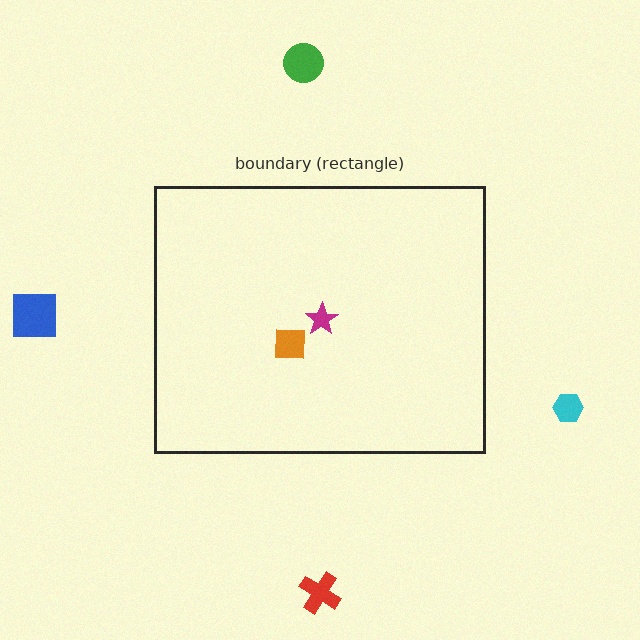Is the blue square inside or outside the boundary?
Outside.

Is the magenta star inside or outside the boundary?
Inside.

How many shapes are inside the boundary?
2 inside, 4 outside.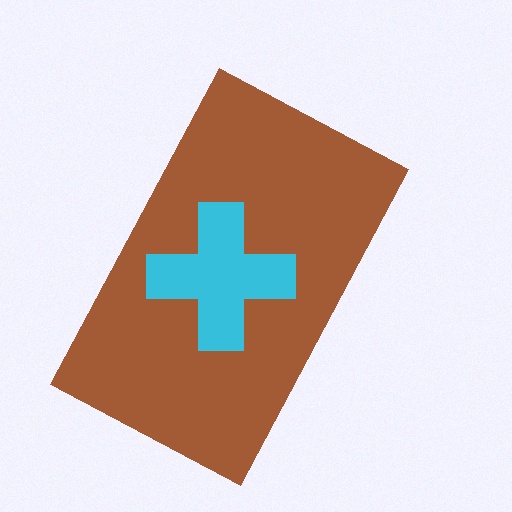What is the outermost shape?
The brown rectangle.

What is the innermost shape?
The cyan cross.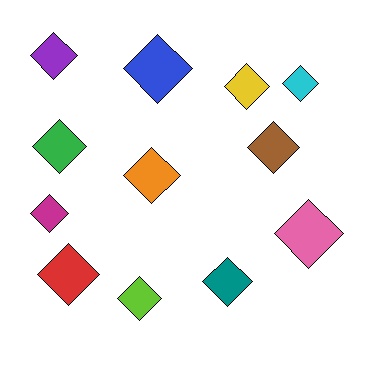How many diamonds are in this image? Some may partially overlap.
There are 12 diamonds.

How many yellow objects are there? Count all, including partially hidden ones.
There is 1 yellow object.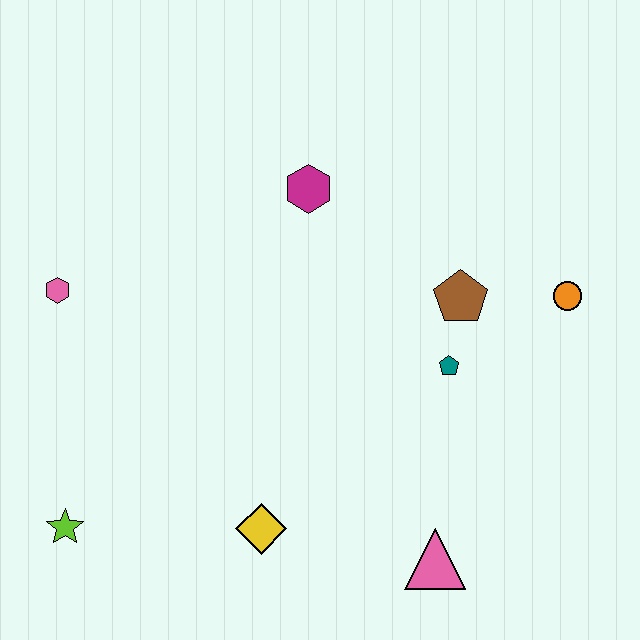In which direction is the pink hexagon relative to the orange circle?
The pink hexagon is to the left of the orange circle.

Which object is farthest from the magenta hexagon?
The lime star is farthest from the magenta hexagon.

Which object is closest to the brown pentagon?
The teal pentagon is closest to the brown pentagon.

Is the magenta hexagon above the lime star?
Yes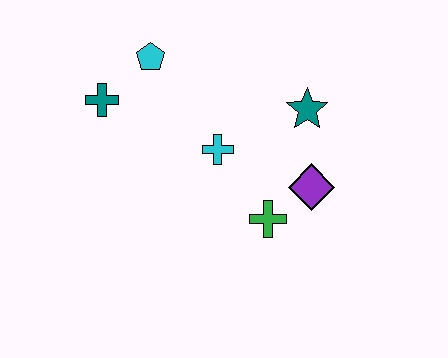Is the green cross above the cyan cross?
No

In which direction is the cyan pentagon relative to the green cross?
The cyan pentagon is above the green cross.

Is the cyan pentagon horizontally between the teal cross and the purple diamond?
Yes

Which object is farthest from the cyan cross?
The teal cross is farthest from the cyan cross.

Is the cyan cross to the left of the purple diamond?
Yes